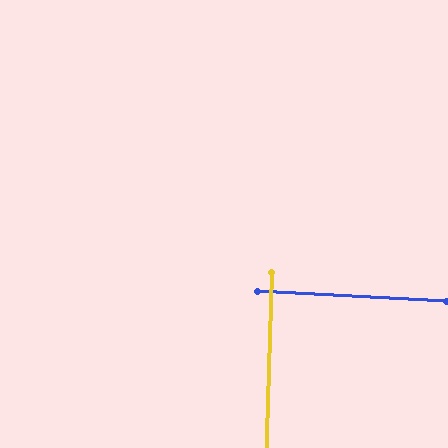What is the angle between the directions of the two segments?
Approximately 89 degrees.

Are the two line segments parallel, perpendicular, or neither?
Perpendicular — they meet at approximately 89°.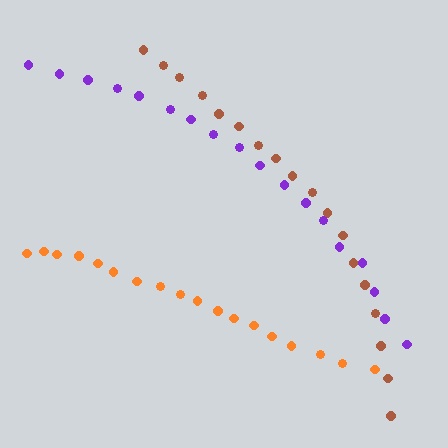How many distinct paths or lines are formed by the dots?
There are 3 distinct paths.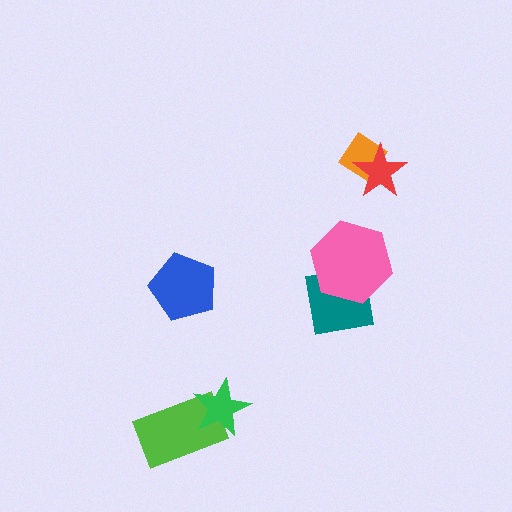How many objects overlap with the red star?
1 object overlaps with the red star.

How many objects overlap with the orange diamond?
1 object overlaps with the orange diamond.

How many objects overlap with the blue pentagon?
0 objects overlap with the blue pentagon.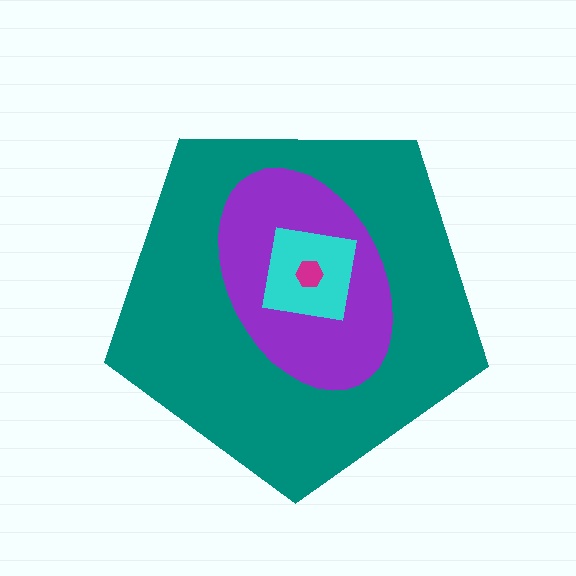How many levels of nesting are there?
4.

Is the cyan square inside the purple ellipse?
Yes.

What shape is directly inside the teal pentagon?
The purple ellipse.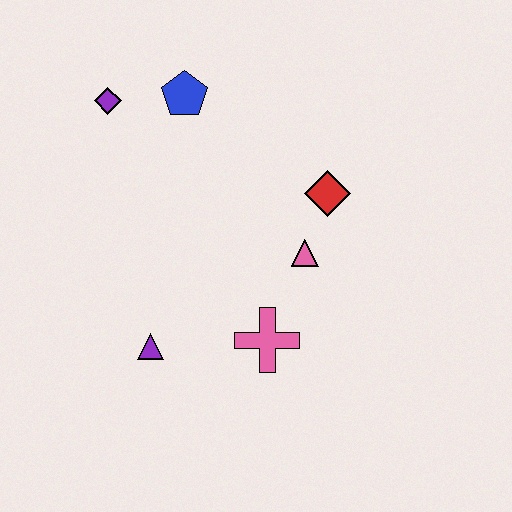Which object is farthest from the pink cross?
The purple diamond is farthest from the pink cross.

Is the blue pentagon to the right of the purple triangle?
Yes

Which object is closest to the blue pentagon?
The purple diamond is closest to the blue pentagon.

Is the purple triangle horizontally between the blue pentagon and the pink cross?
No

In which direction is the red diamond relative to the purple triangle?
The red diamond is to the right of the purple triangle.